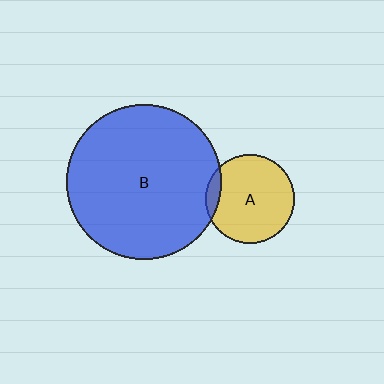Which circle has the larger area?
Circle B (blue).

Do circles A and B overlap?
Yes.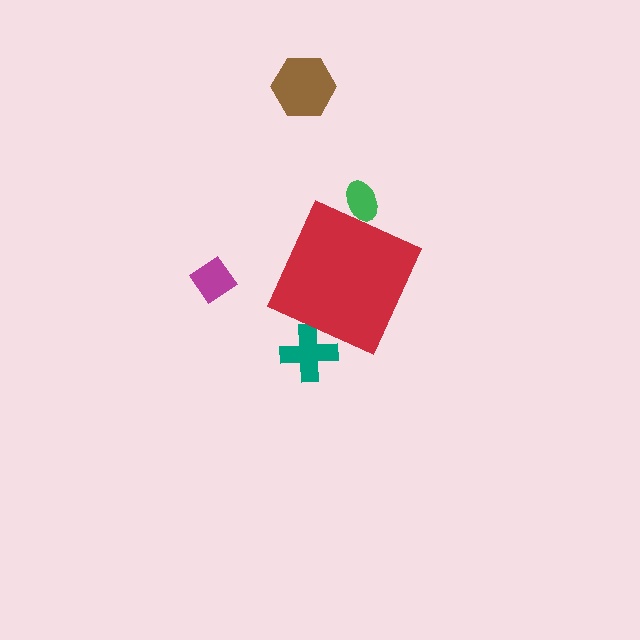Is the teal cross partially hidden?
Yes, the teal cross is partially hidden behind the red diamond.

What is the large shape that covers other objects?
A red diamond.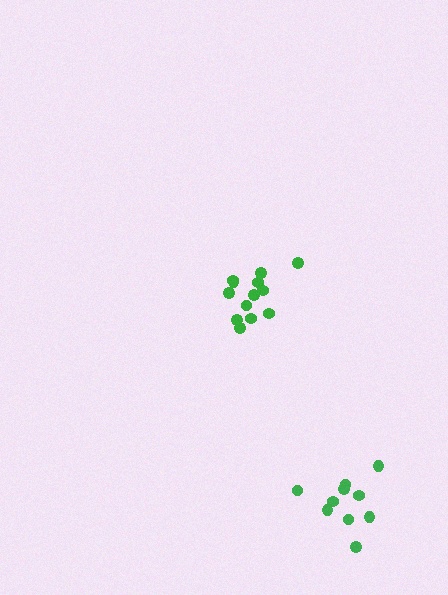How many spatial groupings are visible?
There are 2 spatial groupings.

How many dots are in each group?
Group 1: 10 dots, Group 2: 13 dots (23 total).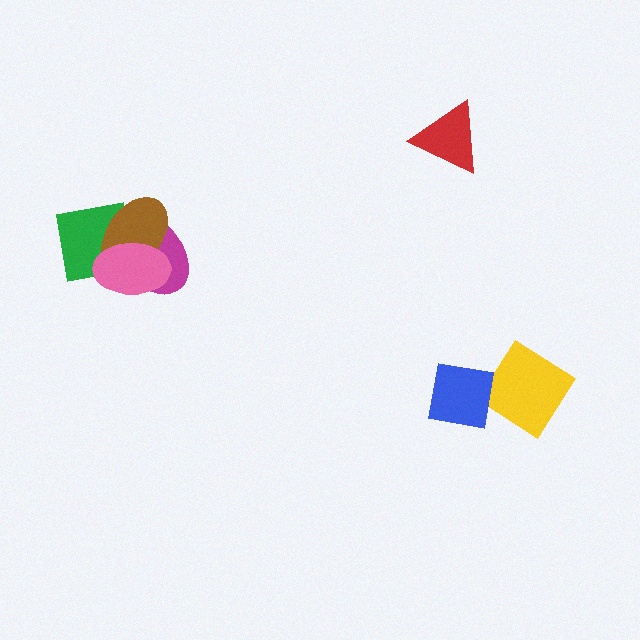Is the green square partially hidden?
Yes, it is partially covered by another shape.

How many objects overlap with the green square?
3 objects overlap with the green square.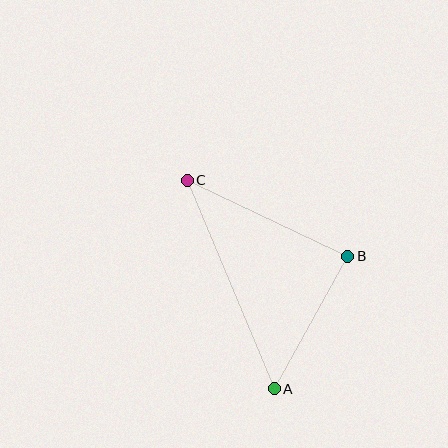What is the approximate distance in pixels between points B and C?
The distance between B and C is approximately 178 pixels.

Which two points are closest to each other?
Points A and B are closest to each other.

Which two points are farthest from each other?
Points A and C are farthest from each other.